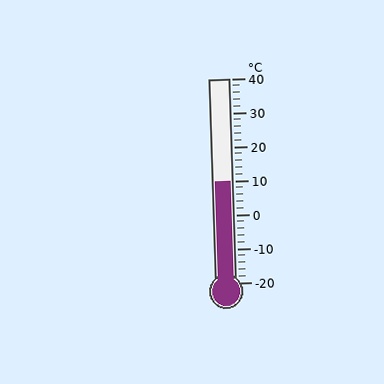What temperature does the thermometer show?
The thermometer shows approximately 10°C.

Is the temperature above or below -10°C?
The temperature is above -10°C.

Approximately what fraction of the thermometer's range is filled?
The thermometer is filled to approximately 50% of its range.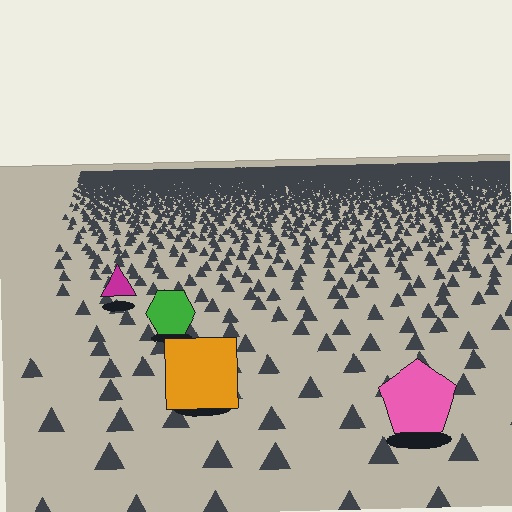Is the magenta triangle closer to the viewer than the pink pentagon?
No. The pink pentagon is closer — you can tell from the texture gradient: the ground texture is coarser near it.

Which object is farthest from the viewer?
The magenta triangle is farthest from the viewer. It appears smaller and the ground texture around it is denser.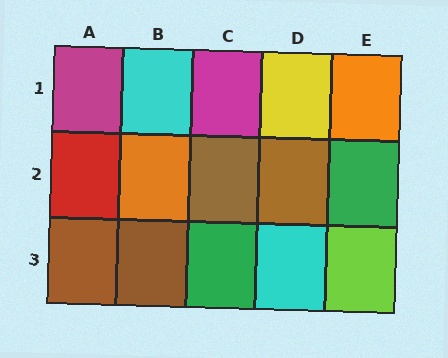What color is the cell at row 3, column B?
Brown.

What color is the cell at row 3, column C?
Green.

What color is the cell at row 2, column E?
Green.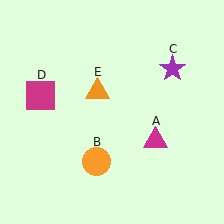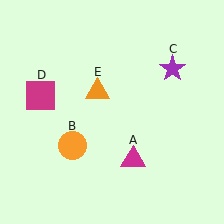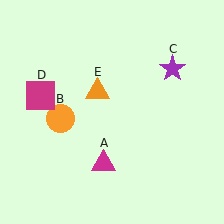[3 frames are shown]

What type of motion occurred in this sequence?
The magenta triangle (object A), orange circle (object B) rotated clockwise around the center of the scene.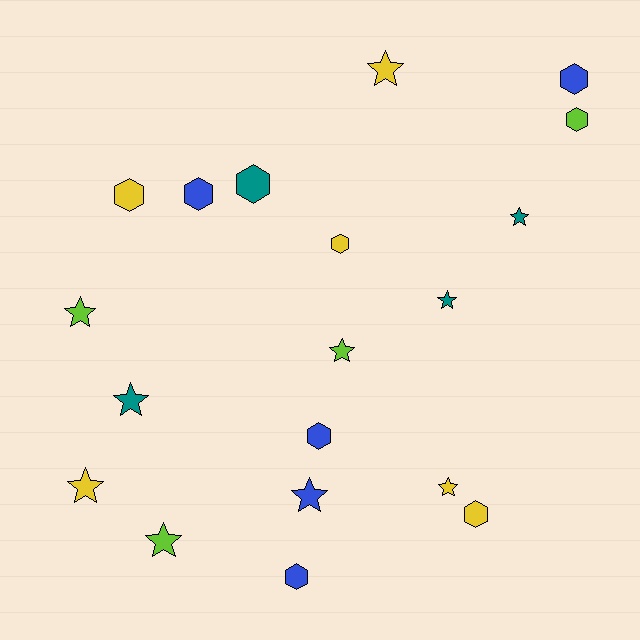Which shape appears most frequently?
Star, with 10 objects.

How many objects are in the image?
There are 19 objects.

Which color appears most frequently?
Yellow, with 6 objects.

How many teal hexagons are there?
There is 1 teal hexagon.